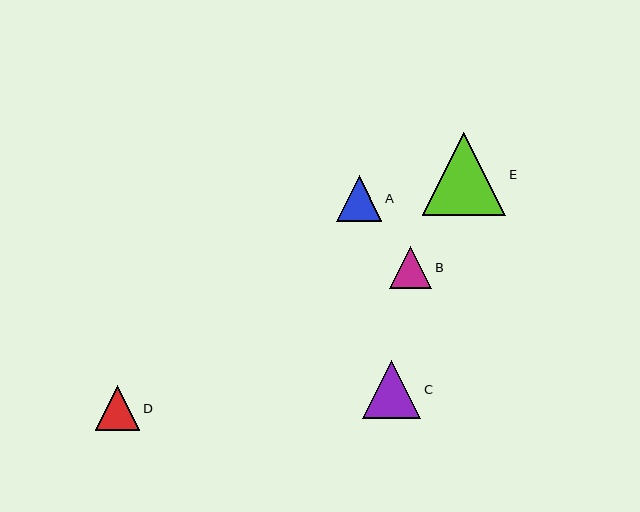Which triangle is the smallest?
Triangle B is the smallest with a size of approximately 42 pixels.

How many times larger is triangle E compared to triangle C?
Triangle E is approximately 1.4 times the size of triangle C.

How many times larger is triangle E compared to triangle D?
Triangle E is approximately 1.9 times the size of triangle D.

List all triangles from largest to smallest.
From largest to smallest: E, C, A, D, B.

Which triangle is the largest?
Triangle E is the largest with a size of approximately 84 pixels.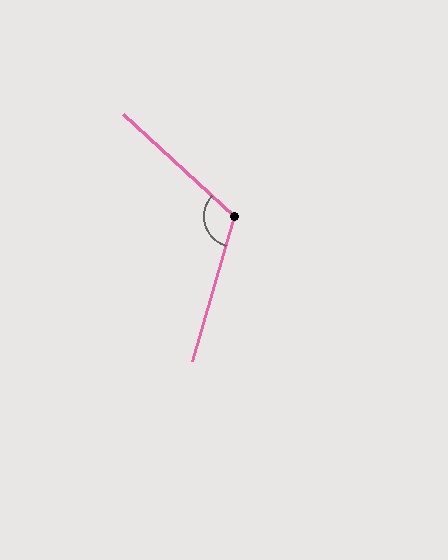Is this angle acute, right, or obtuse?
It is obtuse.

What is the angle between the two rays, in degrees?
Approximately 116 degrees.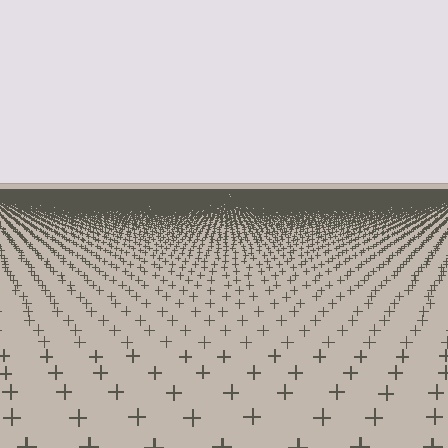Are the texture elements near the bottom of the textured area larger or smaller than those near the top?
Larger. Near the bottom, elements are closer to the viewer and appear at a bigger on-screen size.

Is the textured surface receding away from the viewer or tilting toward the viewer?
The surface is receding away from the viewer. Texture elements get smaller and denser toward the top.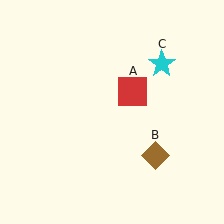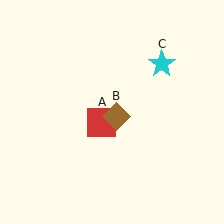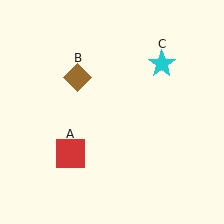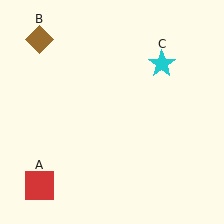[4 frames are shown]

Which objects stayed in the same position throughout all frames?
Cyan star (object C) remained stationary.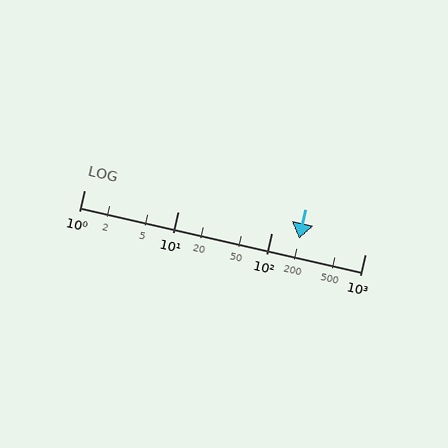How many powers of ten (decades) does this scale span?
The scale spans 3 decades, from 1 to 1000.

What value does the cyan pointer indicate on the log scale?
The pointer indicates approximately 200.